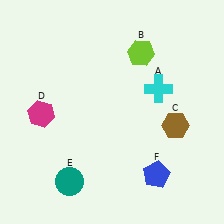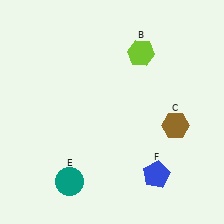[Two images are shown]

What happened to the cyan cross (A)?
The cyan cross (A) was removed in Image 2. It was in the top-right area of Image 1.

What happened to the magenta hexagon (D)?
The magenta hexagon (D) was removed in Image 2. It was in the bottom-left area of Image 1.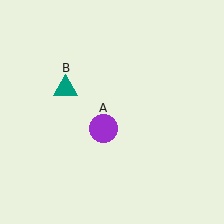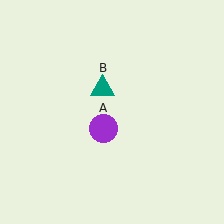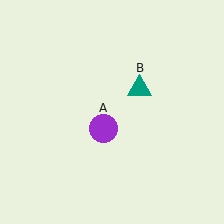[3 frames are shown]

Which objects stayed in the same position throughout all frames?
Purple circle (object A) remained stationary.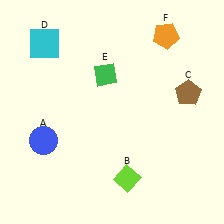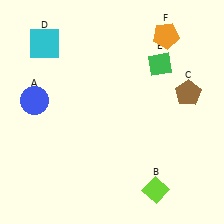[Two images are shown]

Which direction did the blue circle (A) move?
The blue circle (A) moved up.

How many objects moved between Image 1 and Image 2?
3 objects moved between the two images.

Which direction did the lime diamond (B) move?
The lime diamond (B) moved right.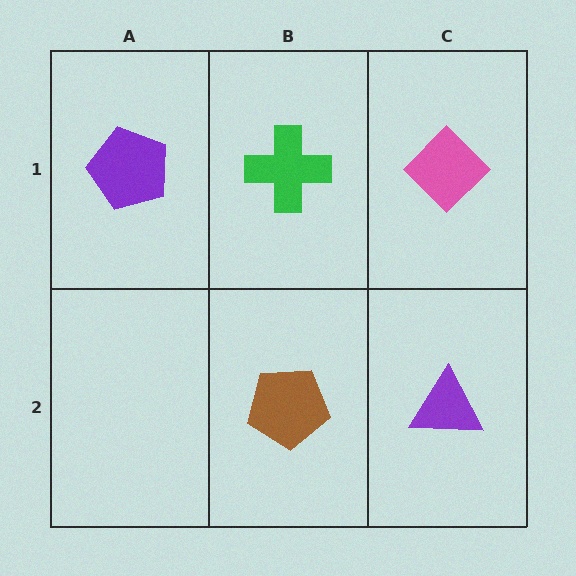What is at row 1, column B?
A green cross.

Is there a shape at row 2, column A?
No, that cell is empty.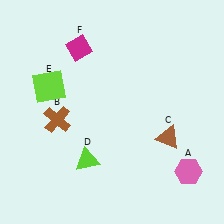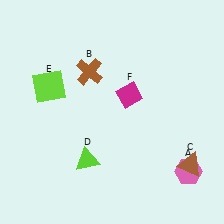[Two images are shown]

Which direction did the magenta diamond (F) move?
The magenta diamond (F) moved right.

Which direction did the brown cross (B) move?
The brown cross (B) moved up.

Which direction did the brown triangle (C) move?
The brown triangle (C) moved down.